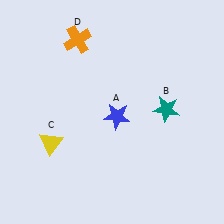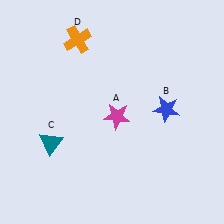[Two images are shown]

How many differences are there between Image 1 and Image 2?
There are 3 differences between the two images.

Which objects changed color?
A changed from blue to magenta. B changed from teal to blue. C changed from yellow to teal.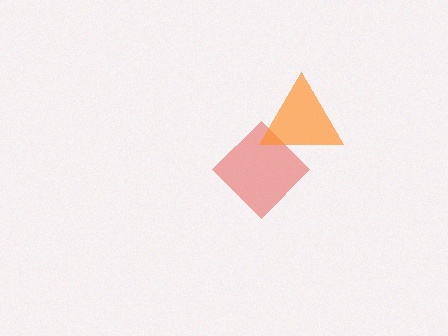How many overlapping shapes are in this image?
There are 2 overlapping shapes in the image.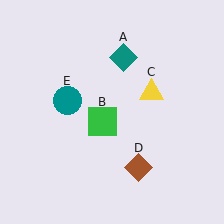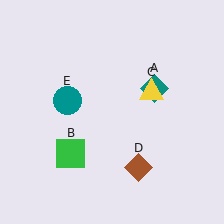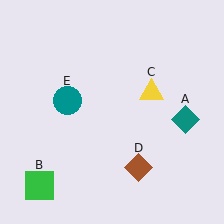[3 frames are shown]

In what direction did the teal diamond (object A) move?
The teal diamond (object A) moved down and to the right.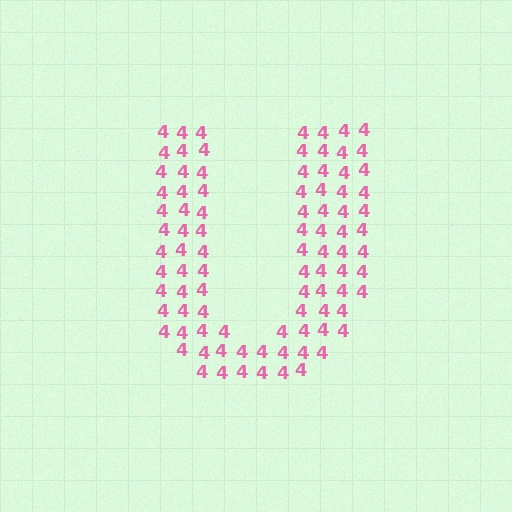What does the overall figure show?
The overall figure shows the letter U.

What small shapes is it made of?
It is made of small digit 4's.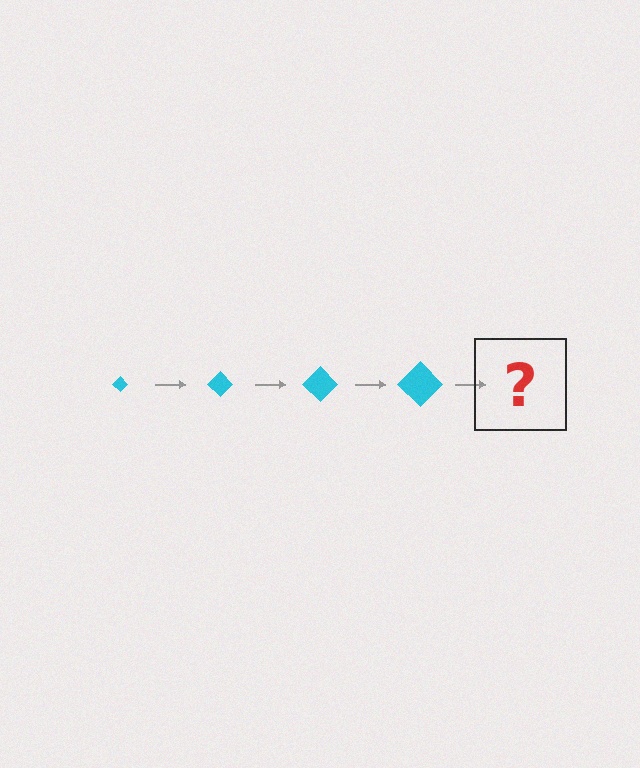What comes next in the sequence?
The next element should be a cyan diamond, larger than the previous one.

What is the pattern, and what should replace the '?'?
The pattern is that the diamond gets progressively larger each step. The '?' should be a cyan diamond, larger than the previous one.